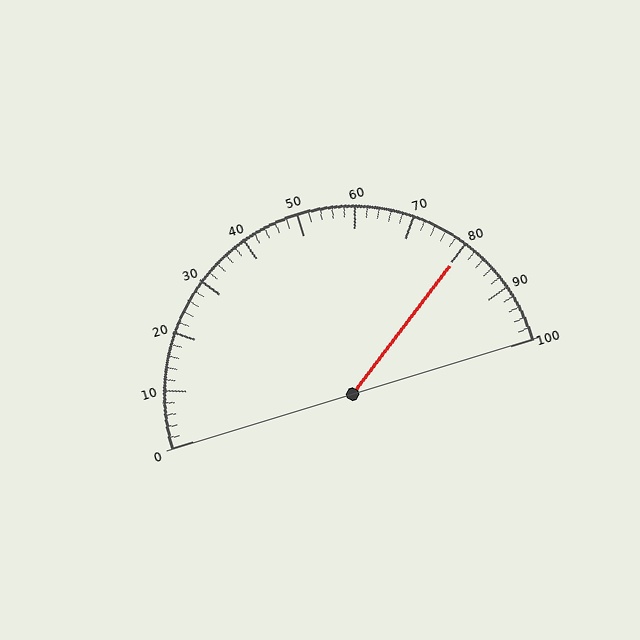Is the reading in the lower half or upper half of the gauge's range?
The reading is in the upper half of the range (0 to 100).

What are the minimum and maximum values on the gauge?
The gauge ranges from 0 to 100.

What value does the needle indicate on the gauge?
The needle indicates approximately 80.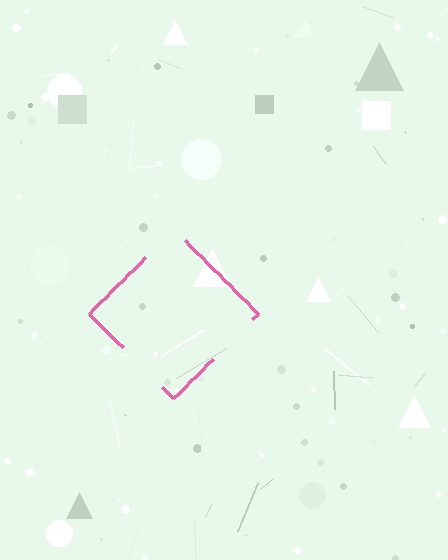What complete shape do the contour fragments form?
The contour fragments form a diamond.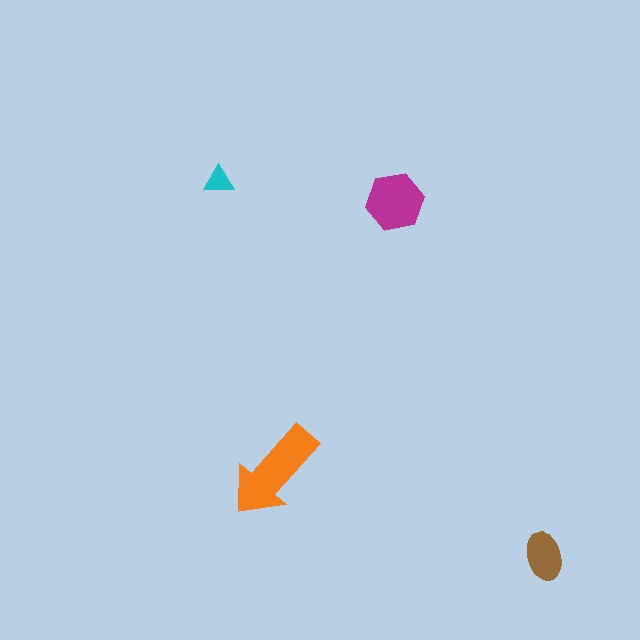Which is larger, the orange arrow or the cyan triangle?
The orange arrow.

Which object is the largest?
The orange arrow.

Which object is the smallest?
The cyan triangle.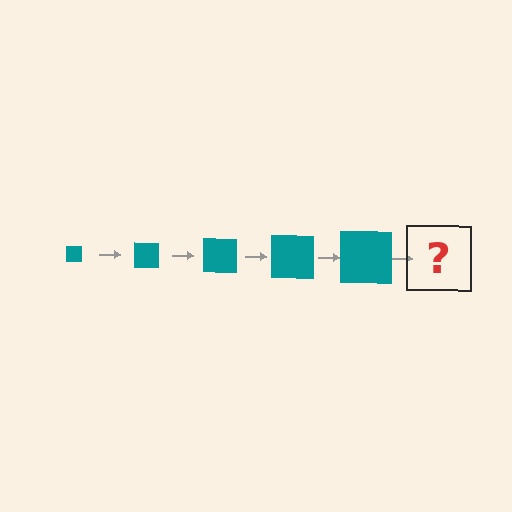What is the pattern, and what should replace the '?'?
The pattern is that the square gets progressively larger each step. The '?' should be a teal square, larger than the previous one.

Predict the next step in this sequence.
The next step is a teal square, larger than the previous one.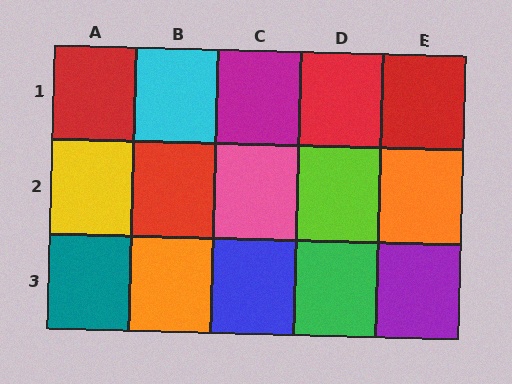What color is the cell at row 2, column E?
Orange.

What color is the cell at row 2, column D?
Lime.